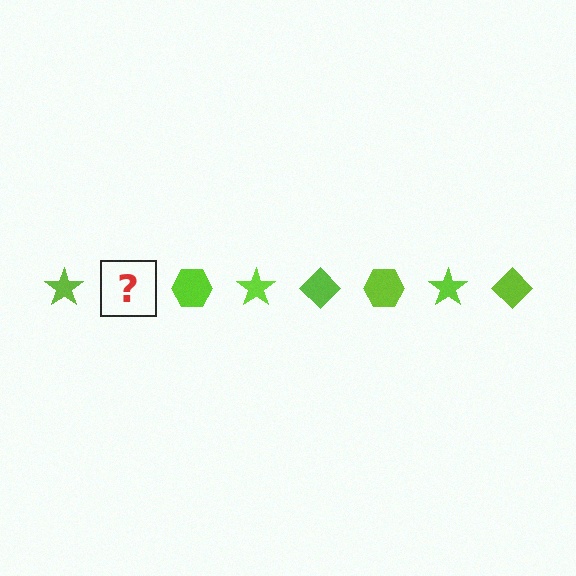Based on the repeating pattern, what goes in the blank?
The blank should be a lime diamond.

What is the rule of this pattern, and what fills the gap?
The rule is that the pattern cycles through star, diamond, hexagon shapes in lime. The gap should be filled with a lime diamond.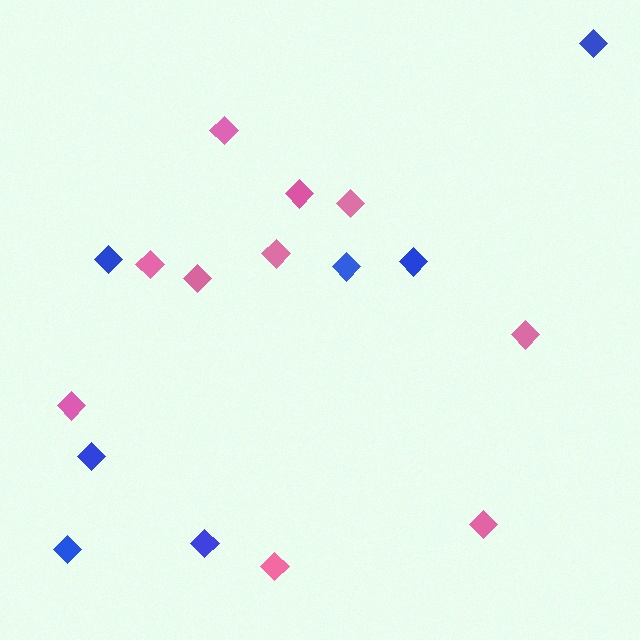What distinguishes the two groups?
There are 2 groups: one group of pink diamonds (10) and one group of blue diamonds (7).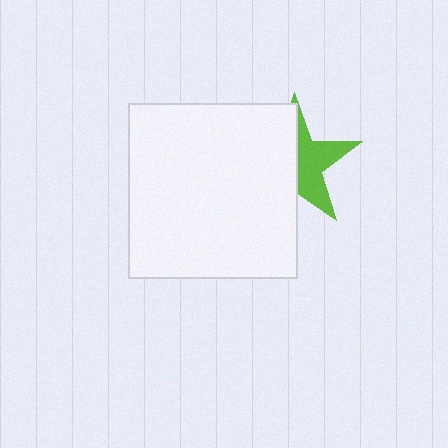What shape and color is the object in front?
The object in front is a white rectangle.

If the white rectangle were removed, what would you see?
You would see the complete lime star.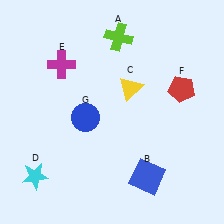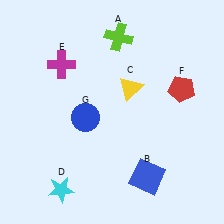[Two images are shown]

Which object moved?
The cyan star (D) moved right.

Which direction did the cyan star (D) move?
The cyan star (D) moved right.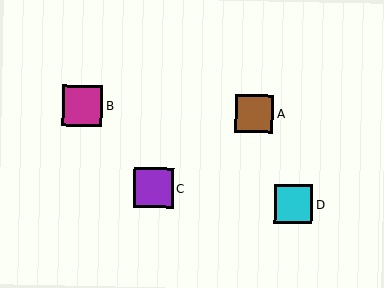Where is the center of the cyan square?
The center of the cyan square is at (293, 204).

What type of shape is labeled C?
Shape C is a purple square.